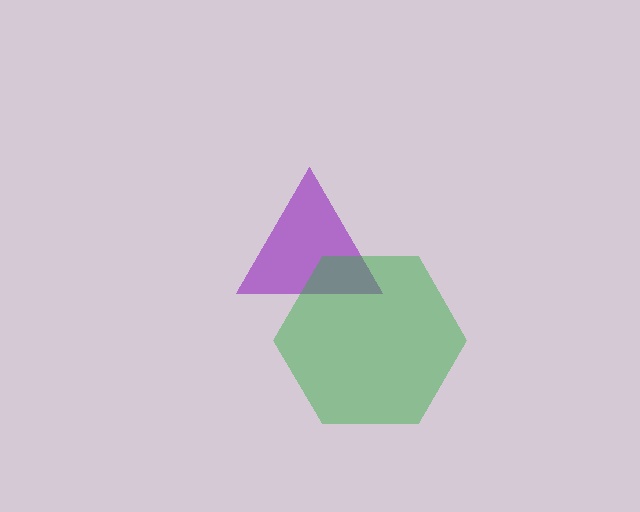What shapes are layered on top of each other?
The layered shapes are: a purple triangle, a green hexagon.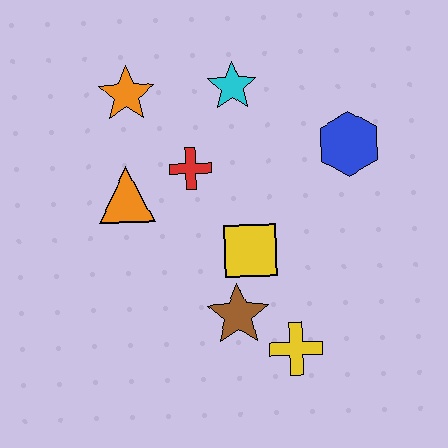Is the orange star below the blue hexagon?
No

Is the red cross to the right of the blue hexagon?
No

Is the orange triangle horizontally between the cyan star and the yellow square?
No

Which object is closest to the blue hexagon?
The cyan star is closest to the blue hexagon.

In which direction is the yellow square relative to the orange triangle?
The yellow square is to the right of the orange triangle.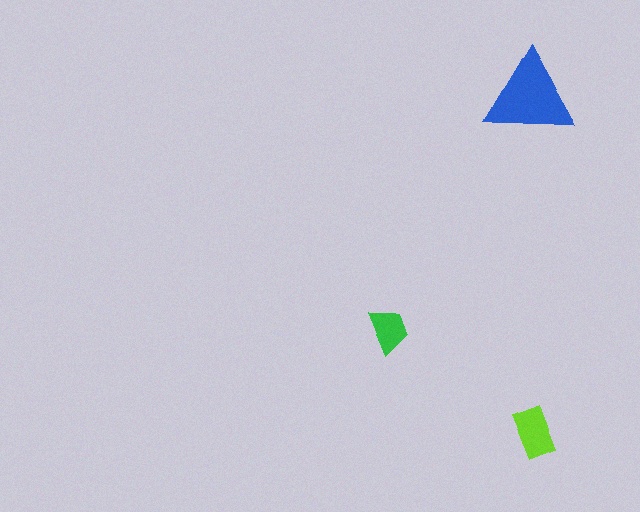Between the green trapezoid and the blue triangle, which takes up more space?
The blue triangle.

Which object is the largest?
The blue triangle.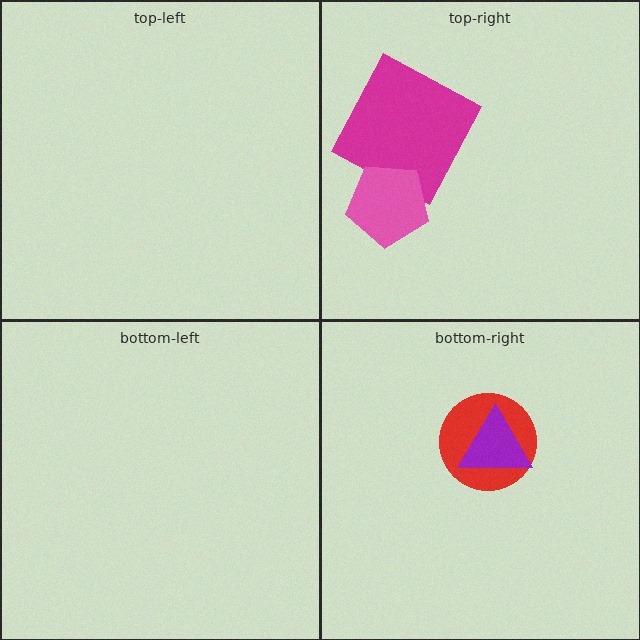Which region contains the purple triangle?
The bottom-right region.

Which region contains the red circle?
The bottom-right region.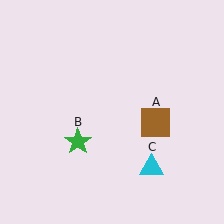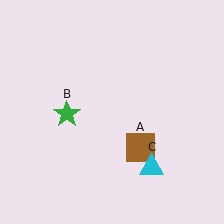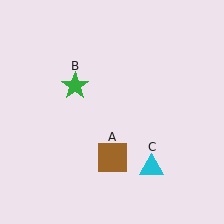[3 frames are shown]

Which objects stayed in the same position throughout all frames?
Cyan triangle (object C) remained stationary.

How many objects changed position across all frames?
2 objects changed position: brown square (object A), green star (object B).